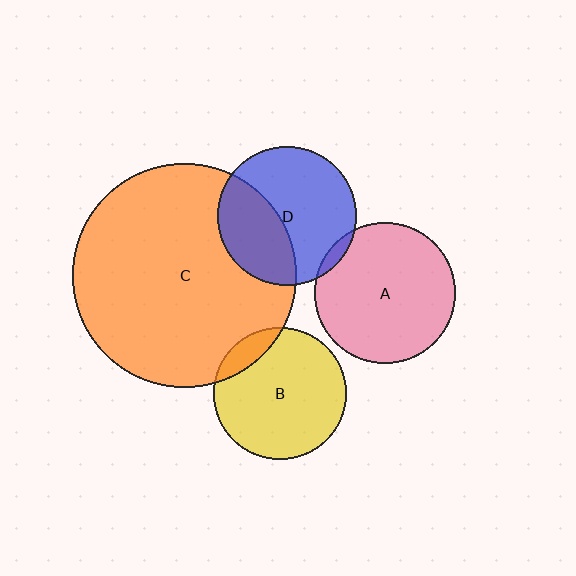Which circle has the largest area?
Circle C (orange).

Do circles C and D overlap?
Yes.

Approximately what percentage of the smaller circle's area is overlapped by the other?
Approximately 40%.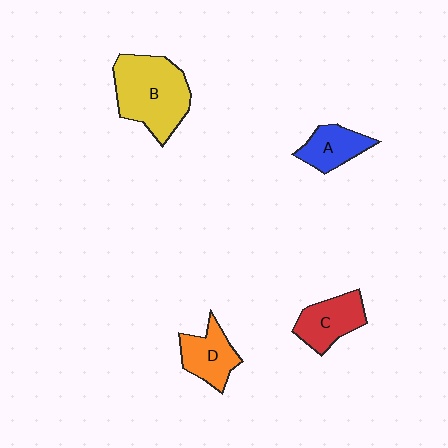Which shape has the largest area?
Shape B (yellow).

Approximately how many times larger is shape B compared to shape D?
Approximately 1.9 times.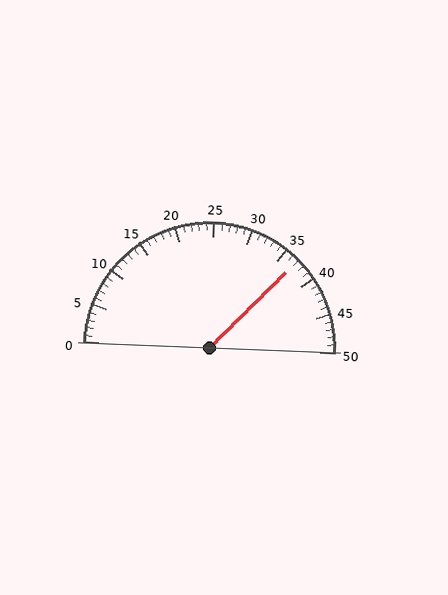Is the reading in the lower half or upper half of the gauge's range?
The reading is in the upper half of the range (0 to 50).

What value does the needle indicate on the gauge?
The needle indicates approximately 37.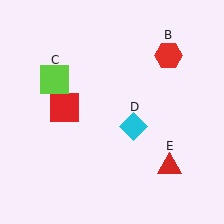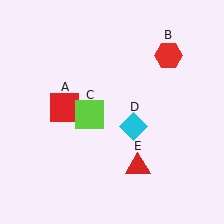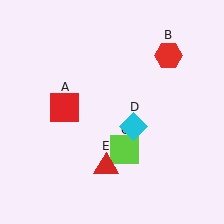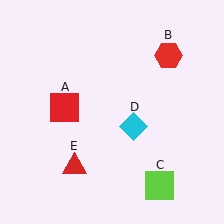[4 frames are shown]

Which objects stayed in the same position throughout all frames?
Red square (object A) and red hexagon (object B) and cyan diamond (object D) remained stationary.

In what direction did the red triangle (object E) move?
The red triangle (object E) moved left.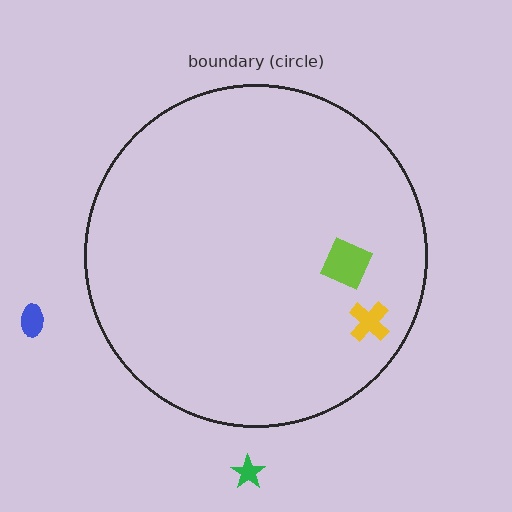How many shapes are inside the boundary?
2 inside, 2 outside.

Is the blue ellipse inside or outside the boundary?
Outside.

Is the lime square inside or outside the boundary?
Inside.